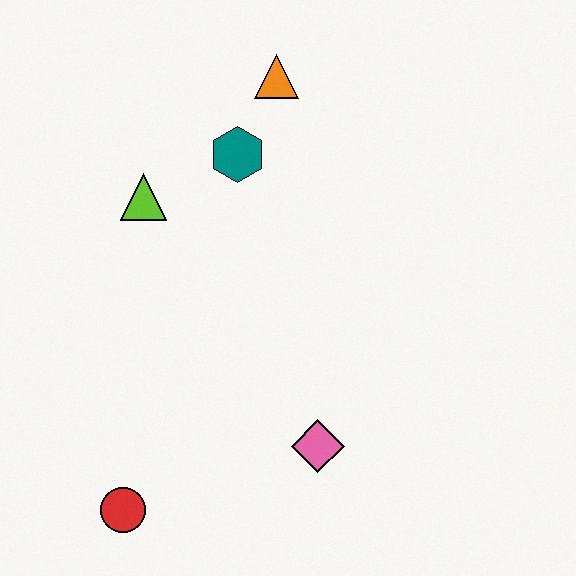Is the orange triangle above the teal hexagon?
Yes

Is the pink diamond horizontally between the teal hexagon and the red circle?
No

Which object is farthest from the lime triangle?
The red circle is farthest from the lime triangle.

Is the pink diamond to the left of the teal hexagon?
No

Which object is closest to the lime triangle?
The teal hexagon is closest to the lime triangle.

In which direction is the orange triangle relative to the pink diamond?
The orange triangle is above the pink diamond.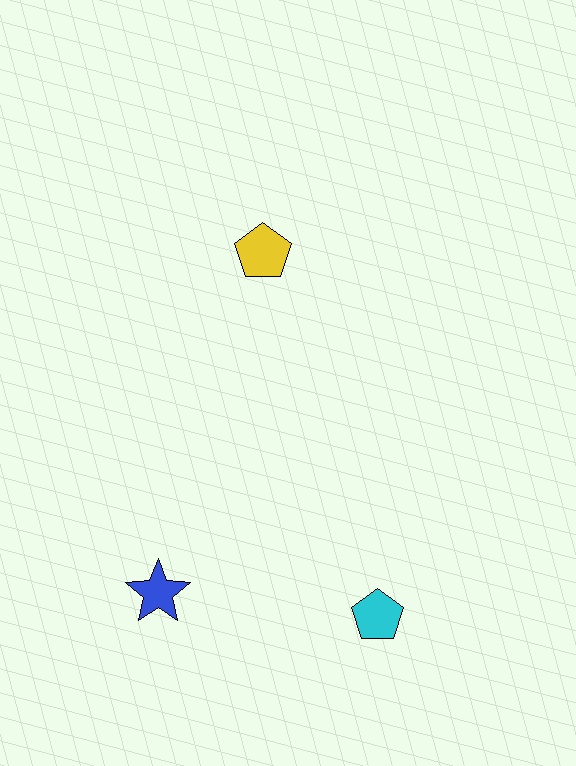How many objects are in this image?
There are 3 objects.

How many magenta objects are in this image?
There are no magenta objects.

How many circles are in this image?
There are no circles.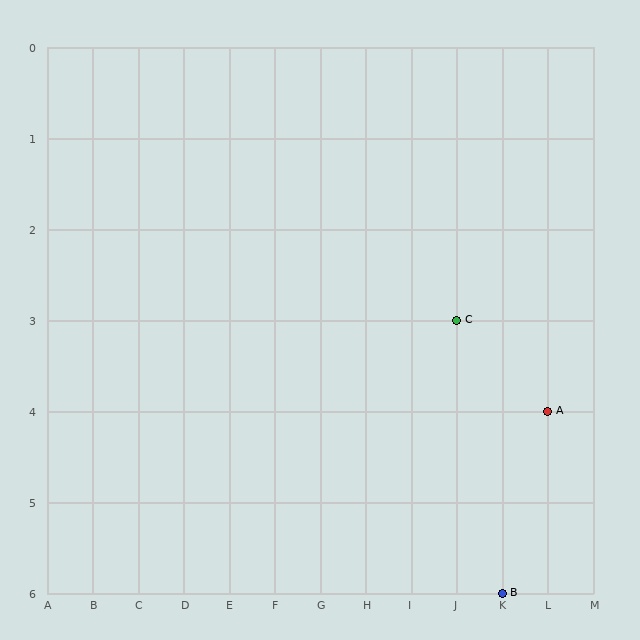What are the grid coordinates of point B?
Point B is at grid coordinates (K, 6).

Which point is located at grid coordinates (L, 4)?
Point A is at (L, 4).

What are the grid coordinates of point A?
Point A is at grid coordinates (L, 4).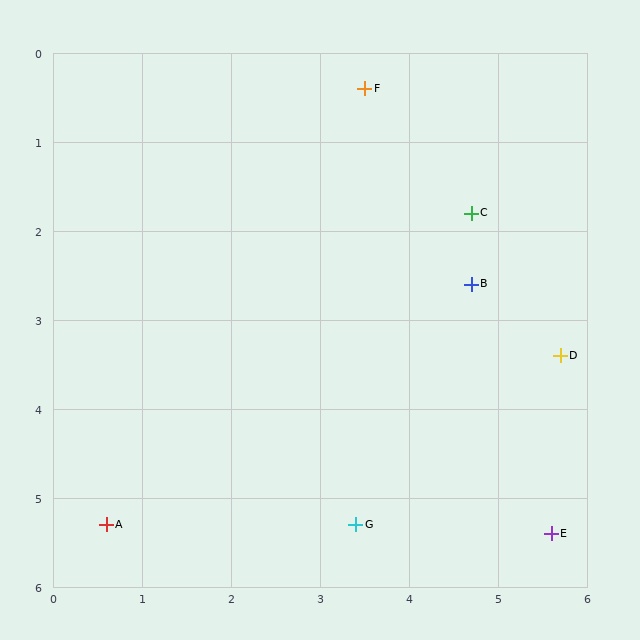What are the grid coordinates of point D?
Point D is at approximately (5.7, 3.4).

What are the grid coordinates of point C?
Point C is at approximately (4.7, 1.8).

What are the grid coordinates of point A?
Point A is at approximately (0.6, 5.3).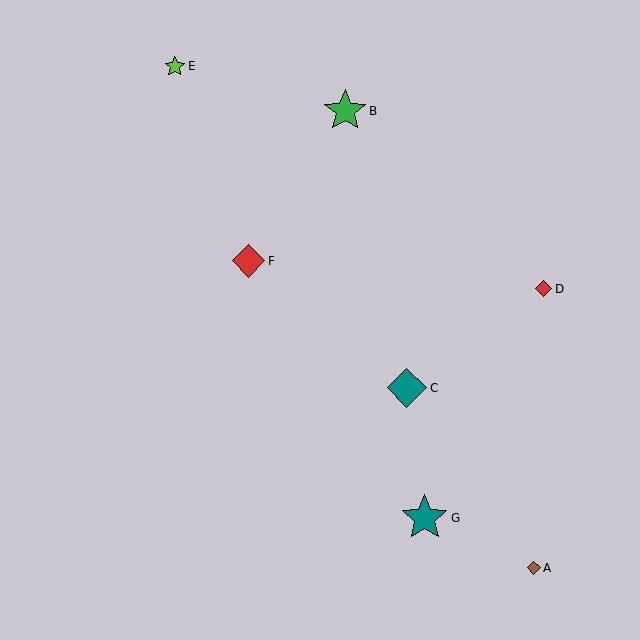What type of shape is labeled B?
Shape B is a green star.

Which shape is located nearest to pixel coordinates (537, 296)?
The red diamond (labeled D) at (544, 289) is nearest to that location.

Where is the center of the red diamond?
The center of the red diamond is at (544, 289).